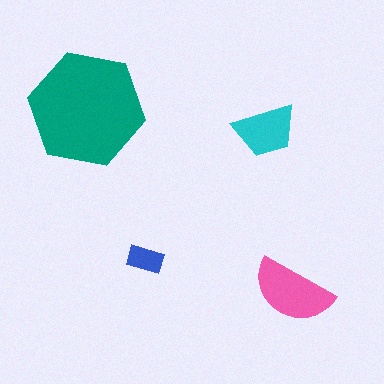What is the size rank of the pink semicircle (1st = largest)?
2nd.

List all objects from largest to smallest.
The teal hexagon, the pink semicircle, the cyan trapezoid, the blue rectangle.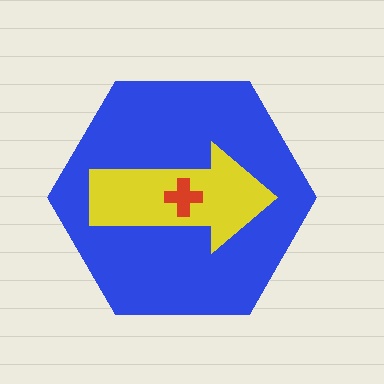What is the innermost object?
The red cross.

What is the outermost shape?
The blue hexagon.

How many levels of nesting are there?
3.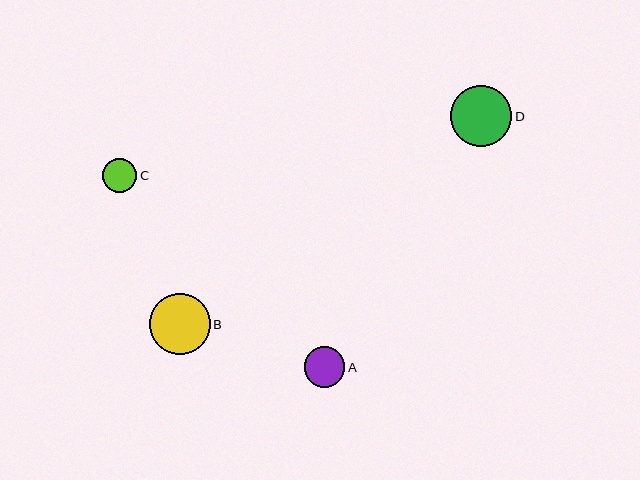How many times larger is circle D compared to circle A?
Circle D is approximately 1.5 times the size of circle A.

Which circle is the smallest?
Circle C is the smallest with a size of approximately 34 pixels.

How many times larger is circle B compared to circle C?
Circle B is approximately 1.8 times the size of circle C.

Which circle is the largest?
Circle D is the largest with a size of approximately 61 pixels.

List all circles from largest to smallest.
From largest to smallest: D, B, A, C.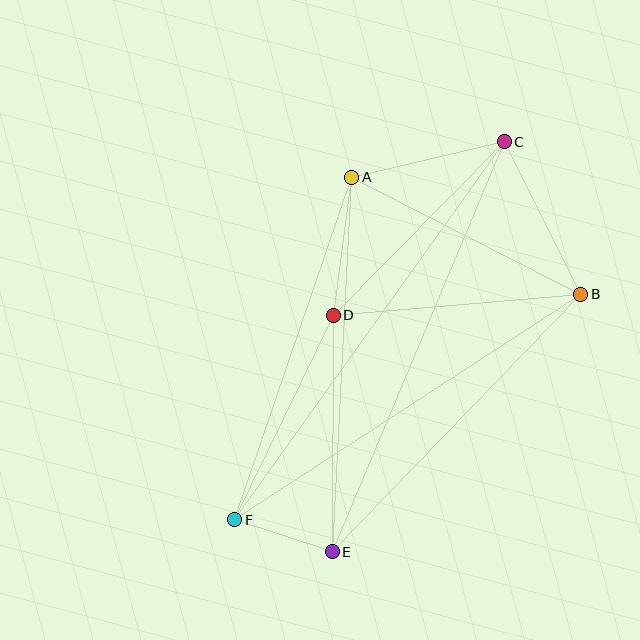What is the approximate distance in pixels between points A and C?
The distance between A and C is approximately 157 pixels.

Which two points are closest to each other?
Points E and F are closest to each other.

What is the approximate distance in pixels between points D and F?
The distance between D and F is approximately 227 pixels.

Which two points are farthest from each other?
Points C and F are farthest from each other.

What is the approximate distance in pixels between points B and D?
The distance between B and D is approximately 249 pixels.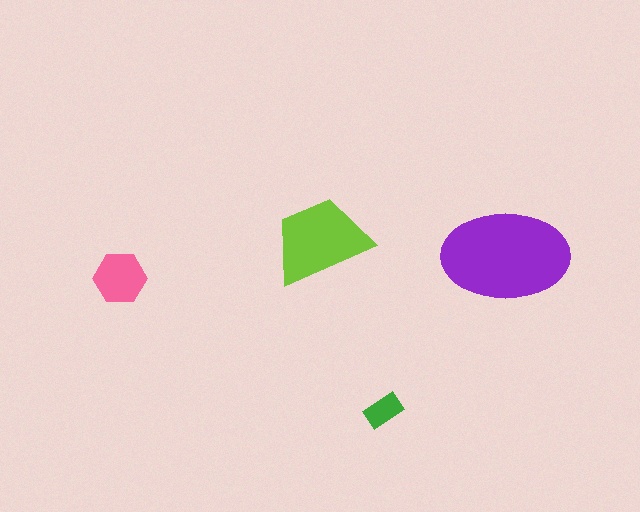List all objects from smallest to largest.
The green rectangle, the pink hexagon, the lime trapezoid, the purple ellipse.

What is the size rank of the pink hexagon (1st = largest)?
3rd.